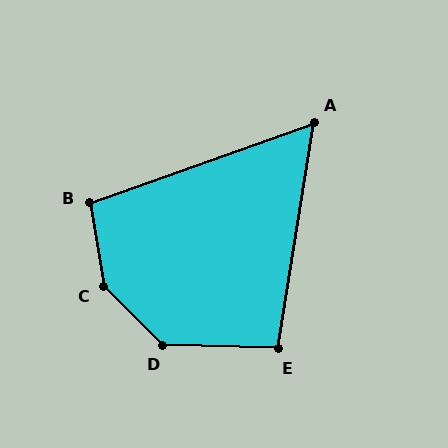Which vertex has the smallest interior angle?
A, at approximately 62 degrees.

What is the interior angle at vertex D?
Approximately 137 degrees (obtuse).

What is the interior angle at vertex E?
Approximately 98 degrees (obtuse).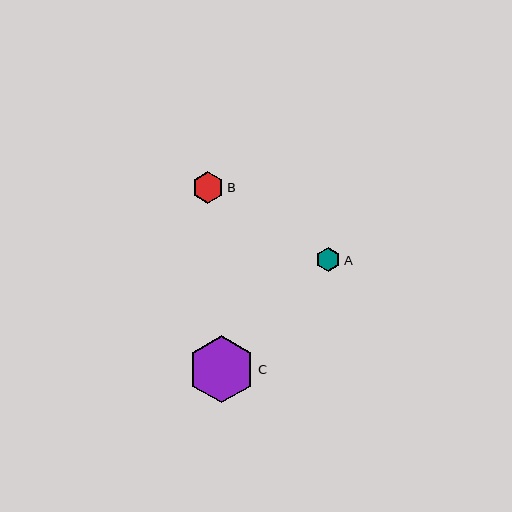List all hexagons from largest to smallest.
From largest to smallest: C, B, A.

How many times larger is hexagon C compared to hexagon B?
Hexagon C is approximately 2.1 times the size of hexagon B.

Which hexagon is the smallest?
Hexagon A is the smallest with a size of approximately 24 pixels.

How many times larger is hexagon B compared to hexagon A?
Hexagon B is approximately 1.3 times the size of hexagon A.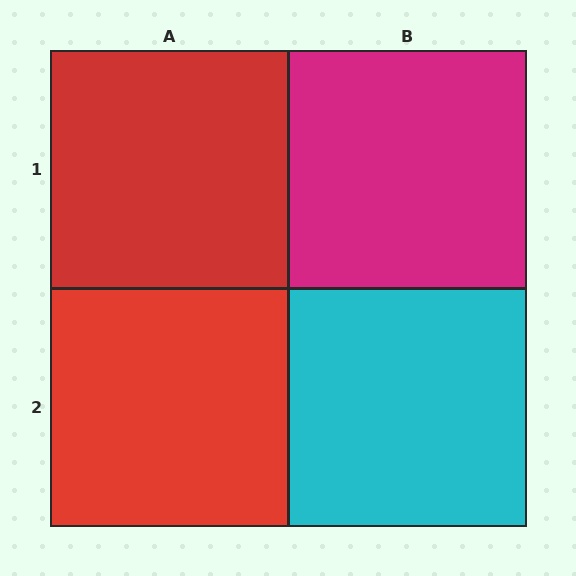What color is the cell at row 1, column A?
Red.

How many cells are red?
2 cells are red.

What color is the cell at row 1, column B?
Magenta.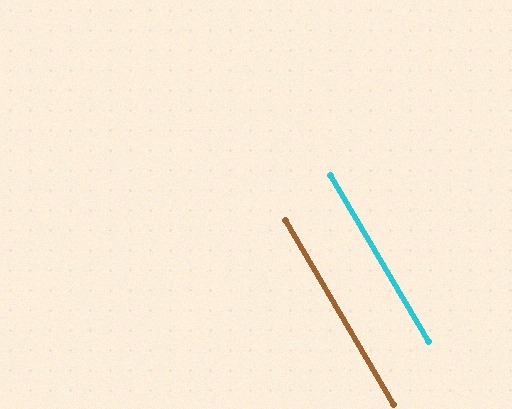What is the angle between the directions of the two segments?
Approximately 0 degrees.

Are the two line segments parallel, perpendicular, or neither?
Parallel — their directions differ by only 0.1°.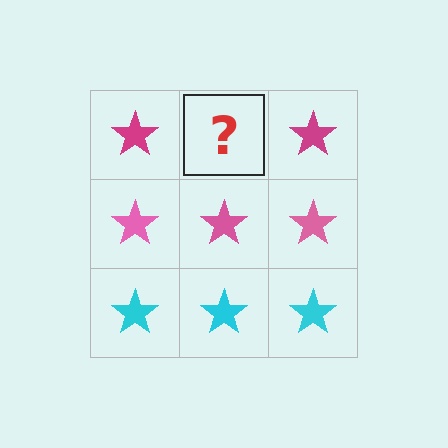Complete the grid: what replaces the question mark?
The question mark should be replaced with a magenta star.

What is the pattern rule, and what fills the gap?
The rule is that each row has a consistent color. The gap should be filled with a magenta star.